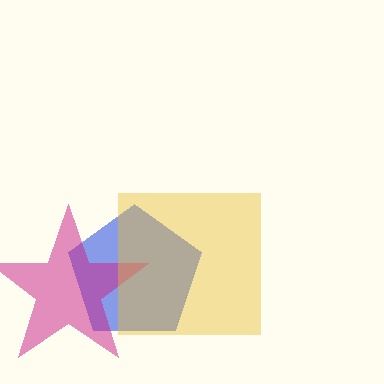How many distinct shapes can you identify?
There are 3 distinct shapes: a blue pentagon, a magenta star, a yellow square.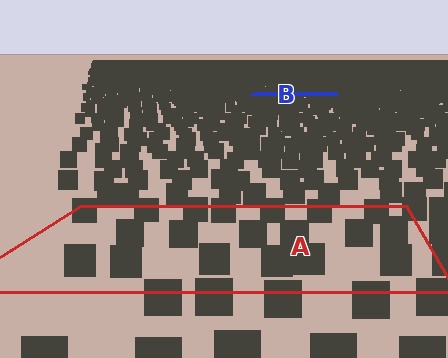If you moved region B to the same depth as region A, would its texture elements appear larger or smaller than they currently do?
They would appear larger. At a closer depth, the same texture elements are projected at a bigger on-screen size.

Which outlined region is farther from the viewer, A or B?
Region B is farther from the viewer — the texture elements inside it appear smaller and more densely packed.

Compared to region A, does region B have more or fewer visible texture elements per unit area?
Region B has more texture elements per unit area — they are packed more densely because it is farther away.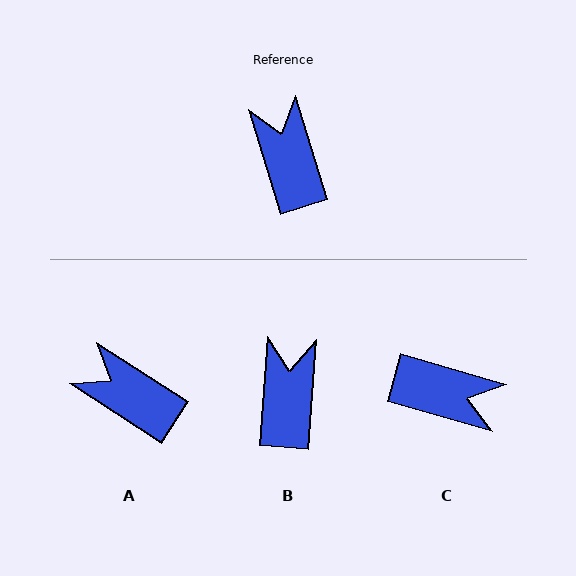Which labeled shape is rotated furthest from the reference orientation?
C, about 123 degrees away.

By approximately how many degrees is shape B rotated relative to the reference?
Approximately 21 degrees clockwise.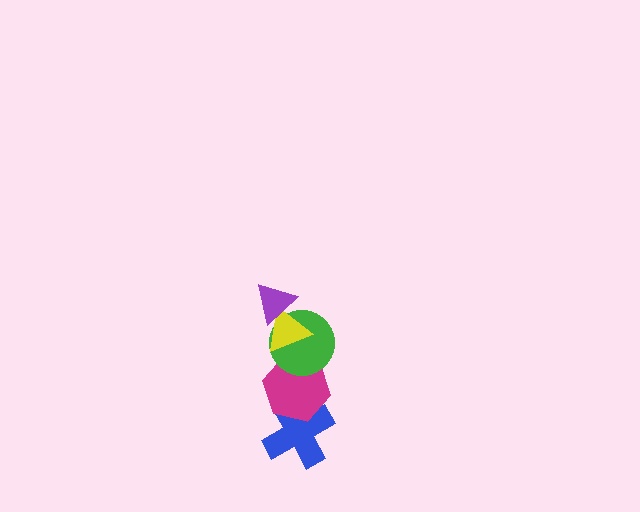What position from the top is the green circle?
The green circle is 3rd from the top.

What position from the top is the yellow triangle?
The yellow triangle is 2nd from the top.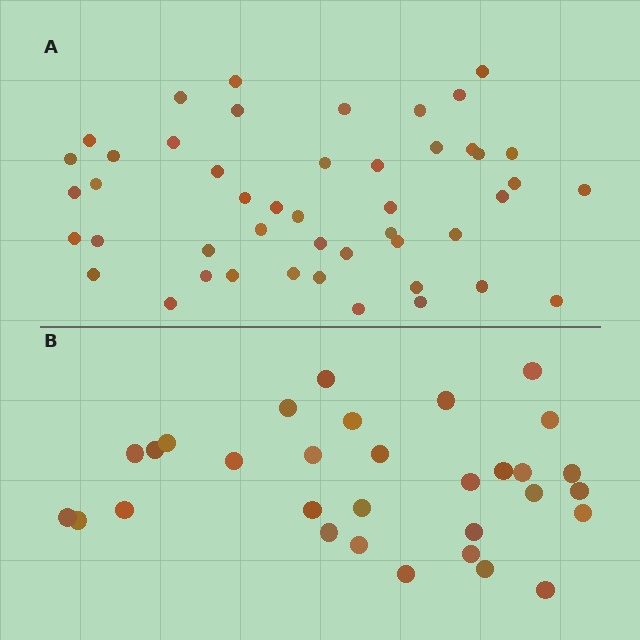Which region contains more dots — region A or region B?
Region A (the top region) has more dots.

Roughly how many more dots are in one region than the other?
Region A has approximately 15 more dots than region B.